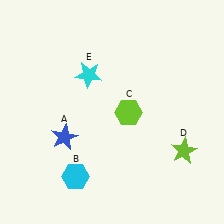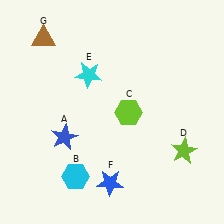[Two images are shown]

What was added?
A blue star (F), a brown triangle (G) were added in Image 2.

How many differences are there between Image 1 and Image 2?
There are 2 differences between the two images.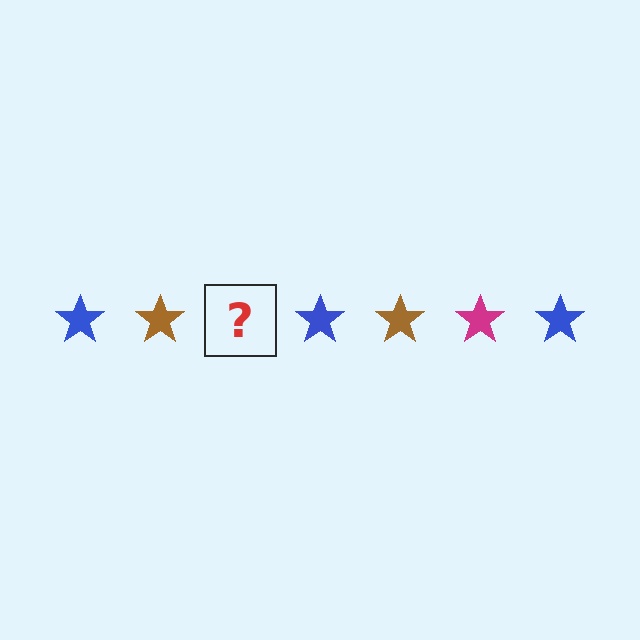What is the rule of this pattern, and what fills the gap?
The rule is that the pattern cycles through blue, brown, magenta stars. The gap should be filled with a magenta star.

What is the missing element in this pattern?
The missing element is a magenta star.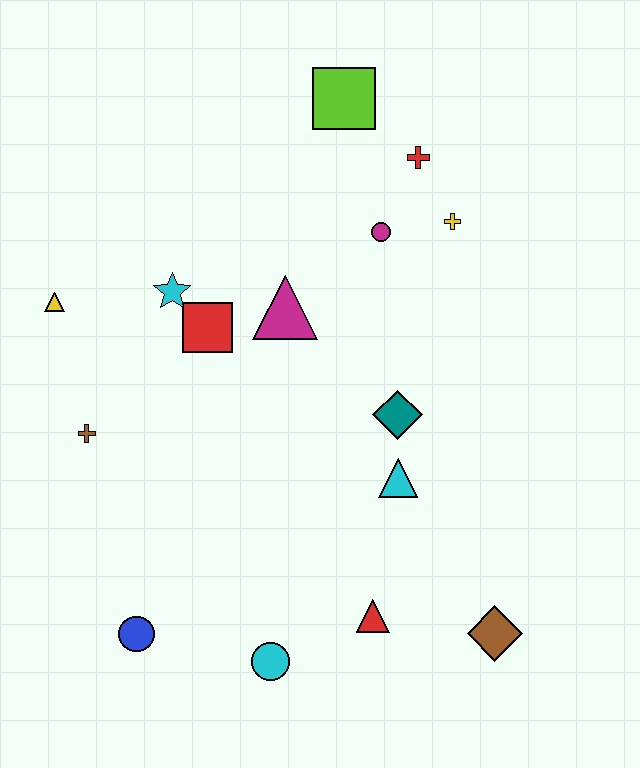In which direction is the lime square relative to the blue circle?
The lime square is above the blue circle.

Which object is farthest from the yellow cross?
The blue circle is farthest from the yellow cross.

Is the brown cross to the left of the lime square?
Yes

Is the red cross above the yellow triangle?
Yes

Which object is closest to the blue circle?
The cyan circle is closest to the blue circle.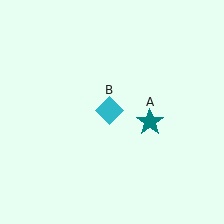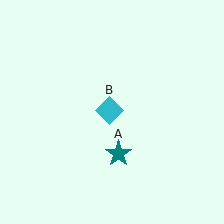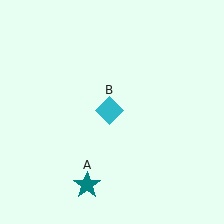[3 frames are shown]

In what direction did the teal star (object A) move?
The teal star (object A) moved down and to the left.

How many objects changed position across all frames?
1 object changed position: teal star (object A).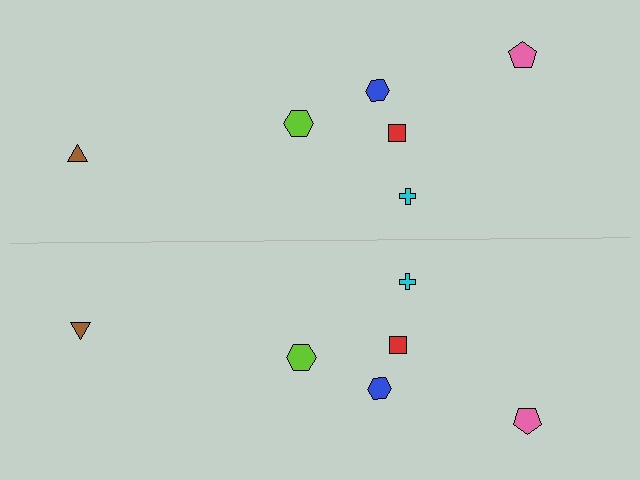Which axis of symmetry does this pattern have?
The pattern has a horizontal axis of symmetry running through the center of the image.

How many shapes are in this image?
There are 12 shapes in this image.